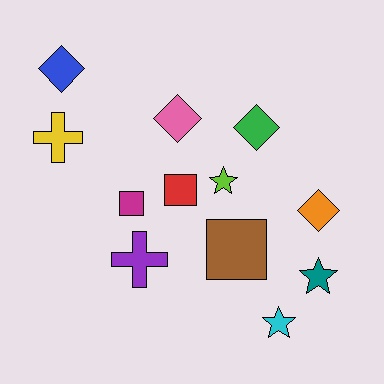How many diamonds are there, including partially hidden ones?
There are 4 diamonds.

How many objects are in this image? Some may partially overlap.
There are 12 objects.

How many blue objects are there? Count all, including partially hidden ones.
There is 1 blue object.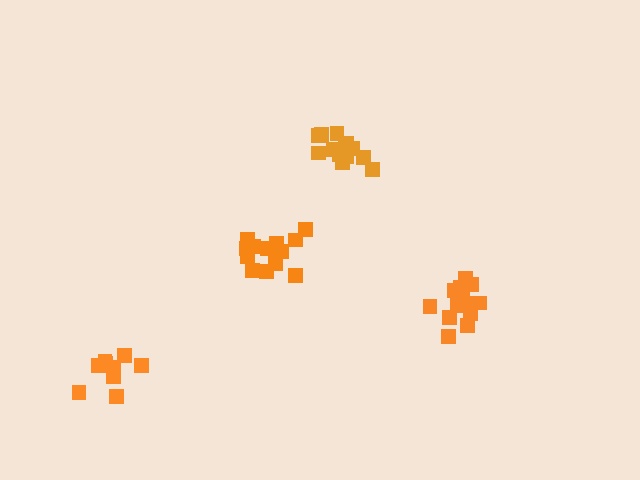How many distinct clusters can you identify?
There are 4 distinct clusters.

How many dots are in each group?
Group 1: 9 dots, Group 2: 13 dots, Group 3: 13 dots, Group 4: 14 dots (49 total).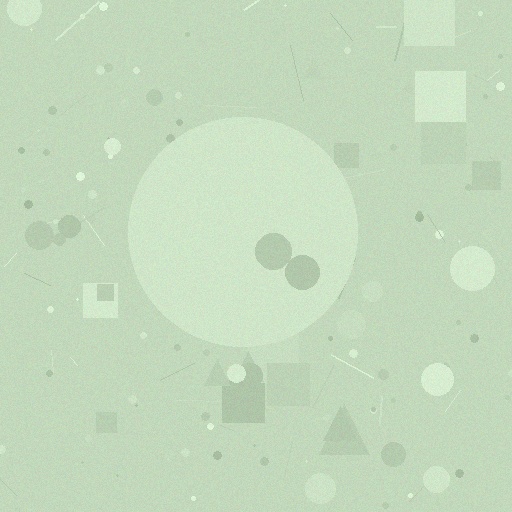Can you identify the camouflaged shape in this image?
The camouflaged shape is a circle.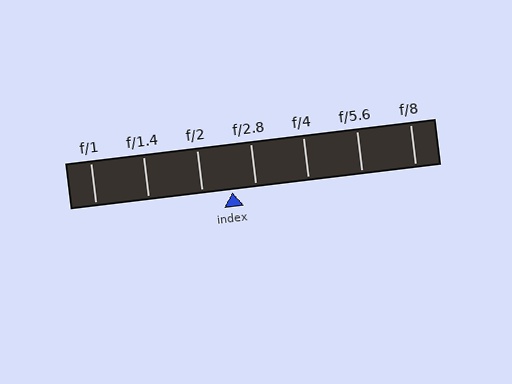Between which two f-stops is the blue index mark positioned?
The index mark is between f/2 and f/2.8.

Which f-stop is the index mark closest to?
The index mark is closest to f/2.8.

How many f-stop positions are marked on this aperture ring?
There are 7 f-stop positions marked.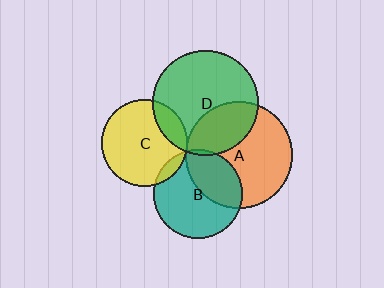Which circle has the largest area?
Circle A (orange).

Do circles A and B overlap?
Yes.